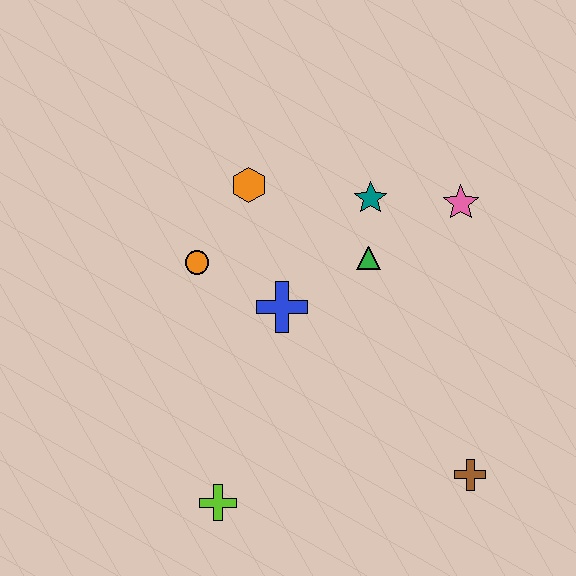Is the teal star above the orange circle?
Yes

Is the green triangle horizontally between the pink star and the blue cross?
Yes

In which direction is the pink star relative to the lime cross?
The pink star is above the lime cross.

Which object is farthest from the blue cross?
The brown cross is farthest from the blue cross.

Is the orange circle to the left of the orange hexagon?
Yes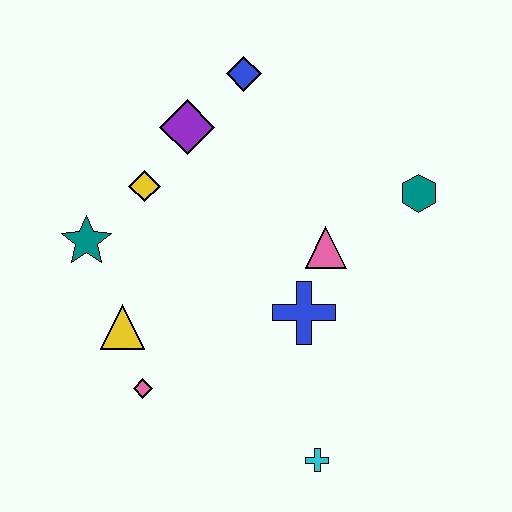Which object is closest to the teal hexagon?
The pink triangle is closest to the teal hexagon.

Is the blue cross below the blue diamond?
Yes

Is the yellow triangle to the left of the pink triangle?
Yes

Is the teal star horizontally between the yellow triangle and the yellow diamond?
No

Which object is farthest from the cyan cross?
The blue diamond is farthest from the cyan cross.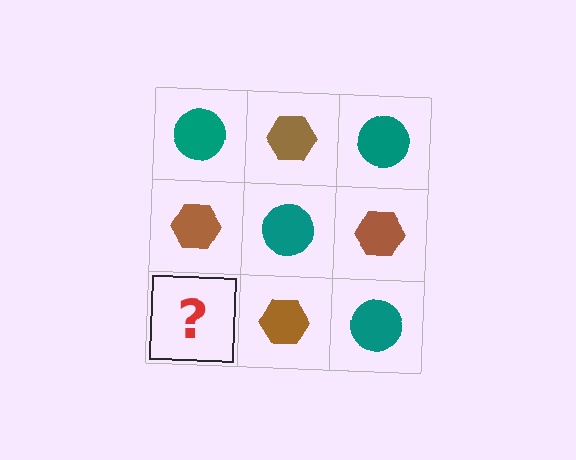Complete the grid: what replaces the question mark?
The question mark should be replaced with a teal circle.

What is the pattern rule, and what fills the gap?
The rule is that it alternates teal circle and brown hexagon in a checkerboard pattern. The gap should be filled with a teal circle.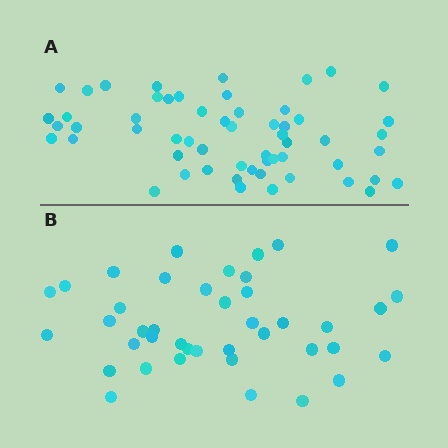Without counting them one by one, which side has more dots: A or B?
Region A (the top region) has more dots.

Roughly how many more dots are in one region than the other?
Region A has approximately 15 more dots than region B.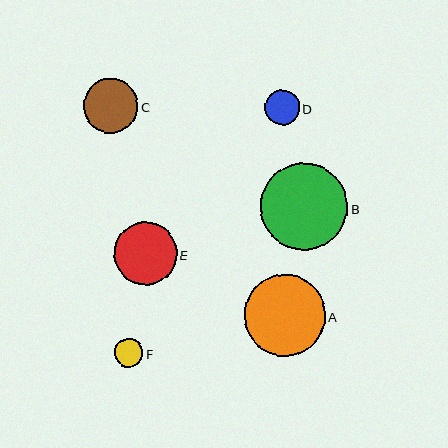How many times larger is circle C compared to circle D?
Circle C is approximately 1.6 times the size of circle D.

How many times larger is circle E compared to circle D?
Circle E is approximately 1.8 times the size of circle D.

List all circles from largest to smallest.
From largest to smallest: B, A, E, C, D, F.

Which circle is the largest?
Circle B is the largest with a size of approximately 88 pixels.